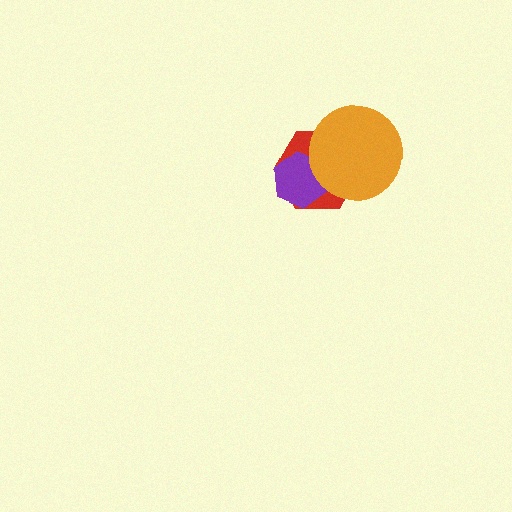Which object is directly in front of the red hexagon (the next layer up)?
The purple hexagon is directly in front of the red hexagon.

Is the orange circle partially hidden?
No, no other shape covers it.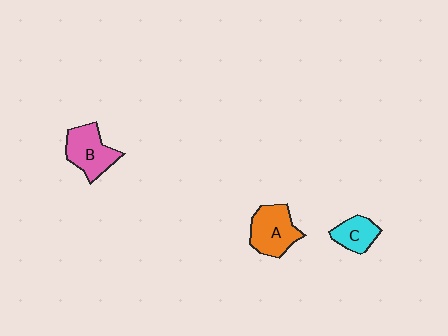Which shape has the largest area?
Shape A (orange).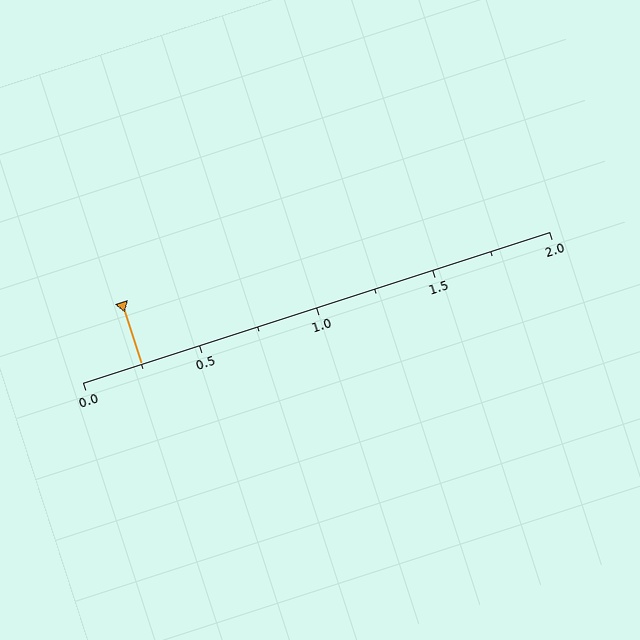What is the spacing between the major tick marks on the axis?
The major ticks are spaced 0.5 apart.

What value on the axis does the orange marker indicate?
The marker indicates approximately 0.25.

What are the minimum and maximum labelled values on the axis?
The axis runs from 0.0 to 2.0.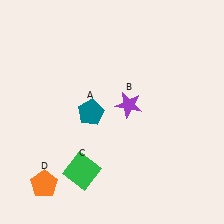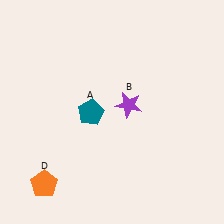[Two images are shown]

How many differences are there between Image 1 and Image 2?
There is 1 difference between the two images.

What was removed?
The green square (C) was removed in Image 2.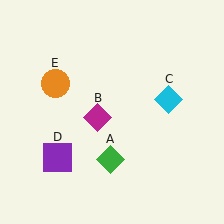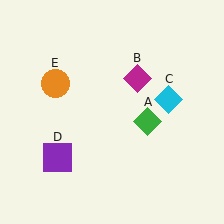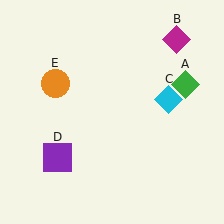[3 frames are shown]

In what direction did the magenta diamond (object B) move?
The magenta diamond (object B) moved up and to the right.